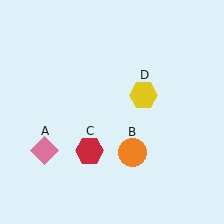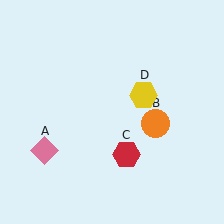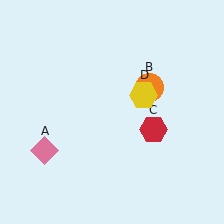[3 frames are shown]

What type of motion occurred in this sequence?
The orange circle (object B), red hexagon (object C) rotated counterclockwise around the center of the scene.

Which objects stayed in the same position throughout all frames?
Pink diamond (object A) and yellow hexagon (object D) remained stationary.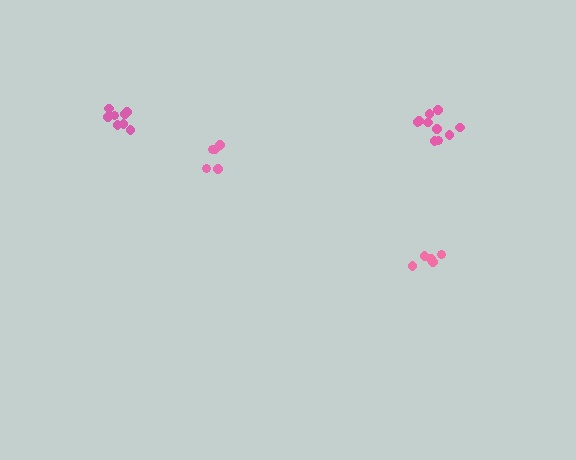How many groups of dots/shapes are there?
There are 4 groups.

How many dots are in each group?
Group 1: 5 dots, Group 2: 5 dots, Group 3: 8 dots, Group 4: 10 dots (28 total).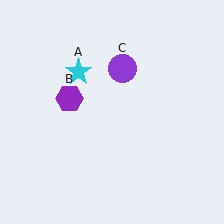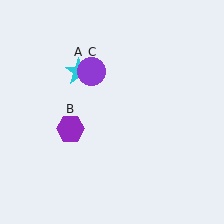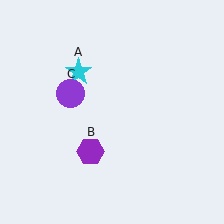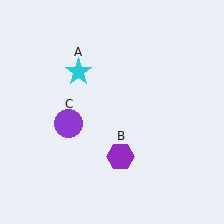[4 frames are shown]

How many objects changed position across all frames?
2 objects changed position: purple hexagon (object B), purple circle (object C).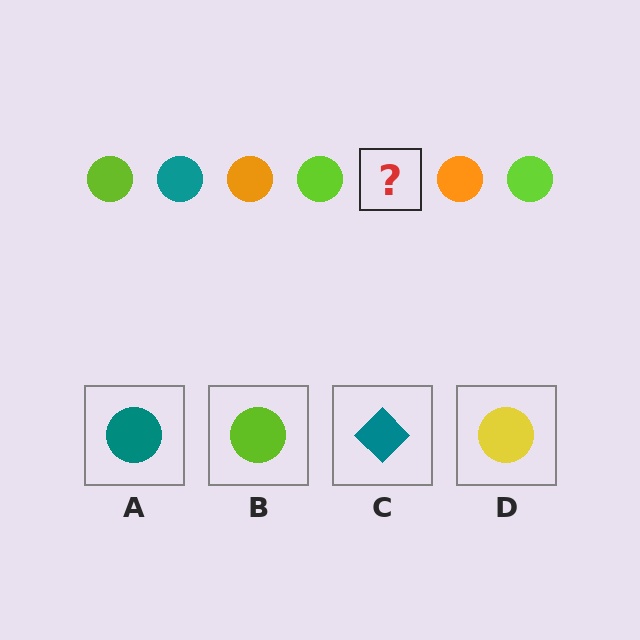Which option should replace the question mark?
Option A.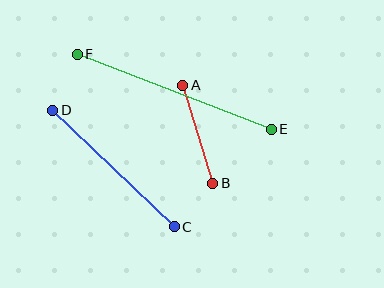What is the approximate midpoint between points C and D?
The midpoint is at approximately (114, 168) pixels.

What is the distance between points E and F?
The distance is approximately 208 pixels.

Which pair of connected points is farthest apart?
Points E and F are farthest apart.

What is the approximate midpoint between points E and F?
The midpoint is at approximately (174, 92) pixels.